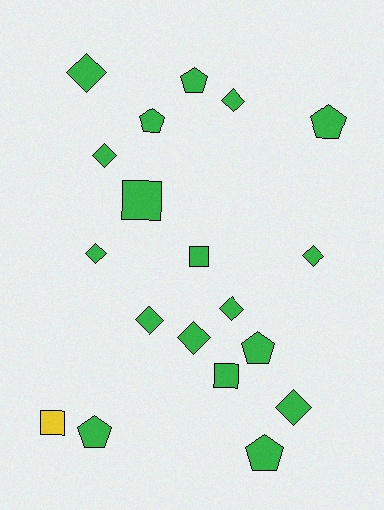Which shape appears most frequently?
Diamond, with 9 objects.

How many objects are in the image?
There are 19 objects.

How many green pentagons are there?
There are 6 green pentagons.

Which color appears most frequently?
Green, with 18 objects.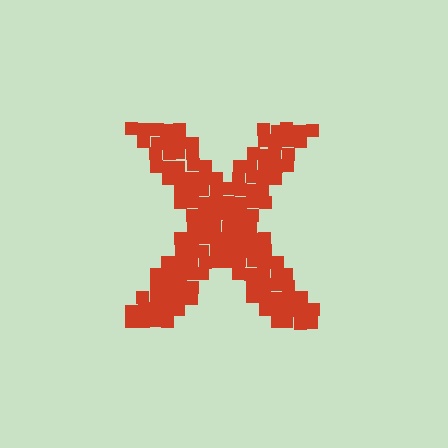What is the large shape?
The large shape is the letter X.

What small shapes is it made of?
It is made of small squares.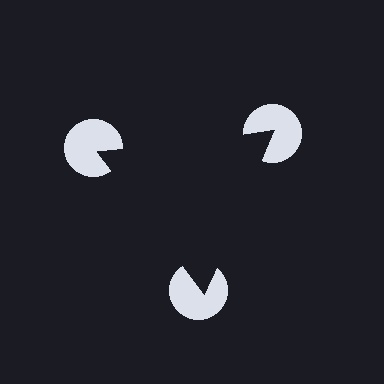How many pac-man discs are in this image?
There are 3 — one at each vertex of the illusory triangle.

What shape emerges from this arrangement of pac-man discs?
An illusory triangle — its edges are inferred from the aligned wedge cuts in the pac-man discs, not physically drawn.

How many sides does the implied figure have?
3 sides.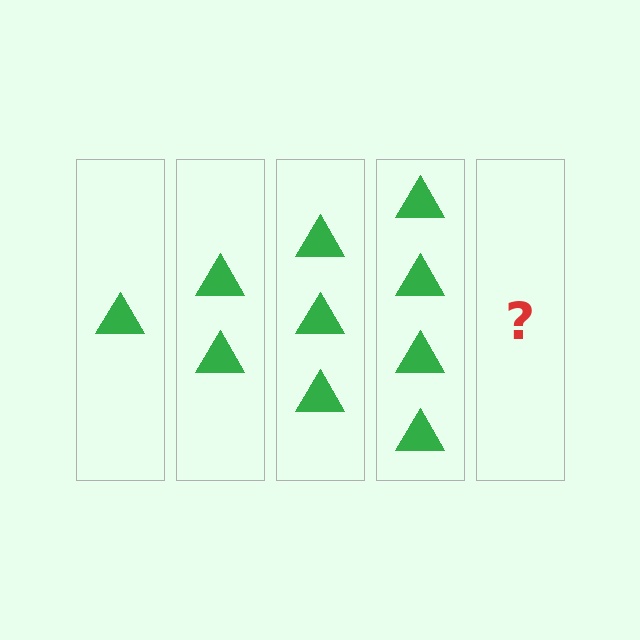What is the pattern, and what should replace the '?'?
The pattern is that each step adds one more triangle. The '?' should be 5 triangles.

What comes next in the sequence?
The next element should be 5 triangles.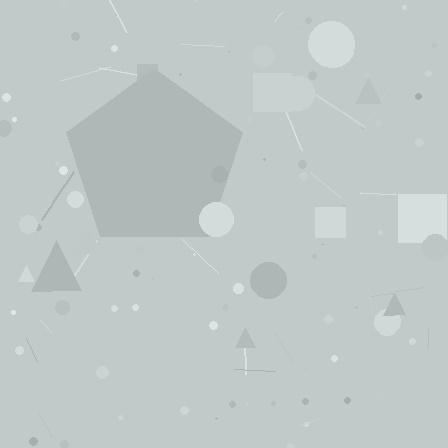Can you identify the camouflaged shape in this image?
The camouflaged shape is a pentagon.